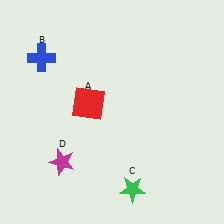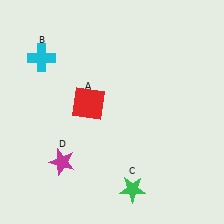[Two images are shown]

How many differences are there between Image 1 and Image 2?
There is 1 difference between the two images.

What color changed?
The cross (B) changed from blue in Image 1 to cyan in Image 2.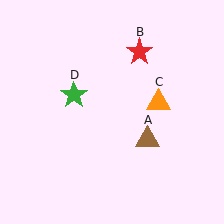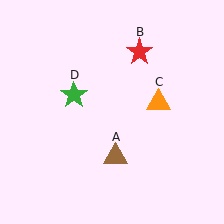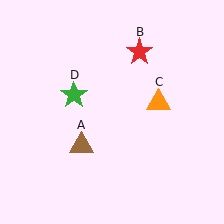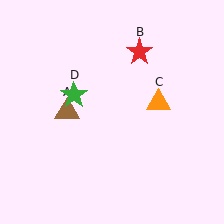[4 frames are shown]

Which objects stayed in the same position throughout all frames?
Red star (object B) and orange triangle (object C) and green star (object D) remained stationary.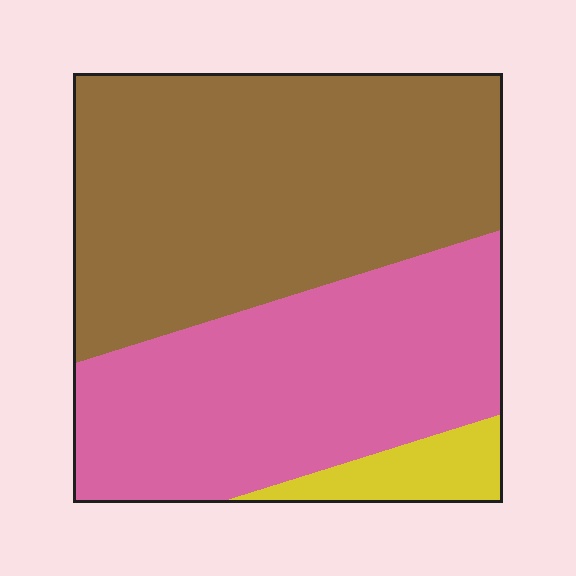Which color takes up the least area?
Yellow, at roughly 5%.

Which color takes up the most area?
Brown, at roughly 50%.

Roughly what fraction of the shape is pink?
Pink covers about 40% of the shape.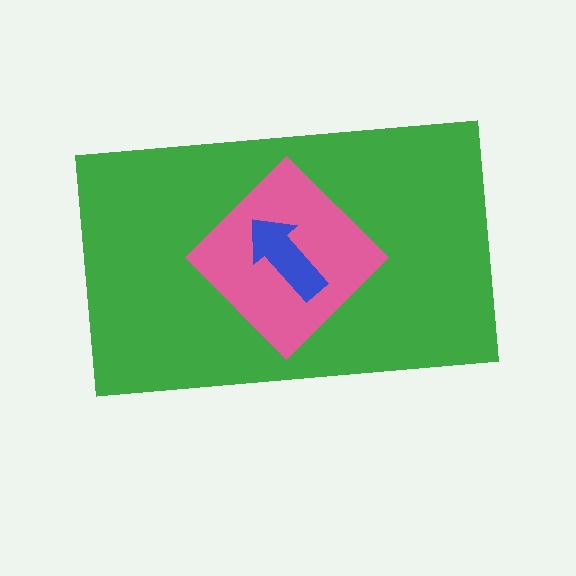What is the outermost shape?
The green rectangle.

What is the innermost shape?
The blue arrow.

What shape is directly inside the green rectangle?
The pink diamond.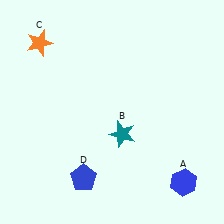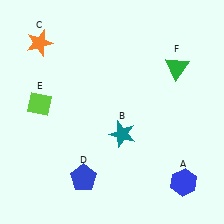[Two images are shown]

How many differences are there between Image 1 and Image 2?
There are 2 differences between the two images.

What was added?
A lime diamond (E), a green triangle (F) were added in Image 2.